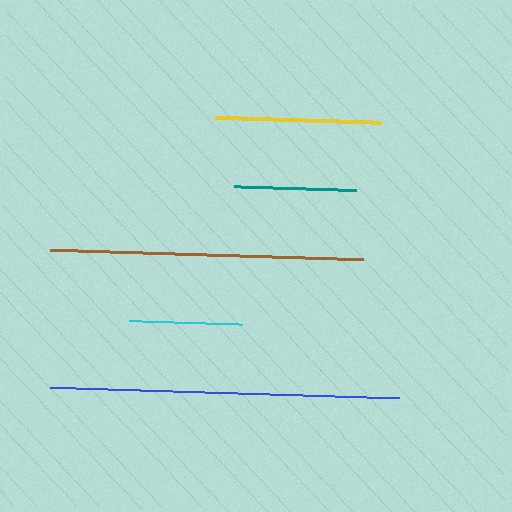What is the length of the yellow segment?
The yellow segment is approximately 167 pixels long.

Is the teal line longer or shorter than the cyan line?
The teal line is longer than the cyan line.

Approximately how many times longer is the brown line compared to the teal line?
The brown line is approximately 2.6 times the length of the teal line.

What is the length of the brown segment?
The brown segment is approximately 313 pixels long.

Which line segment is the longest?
The blue line is the longest at approximately 349 pixels.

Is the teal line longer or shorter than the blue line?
The blue line is longer than the teal line.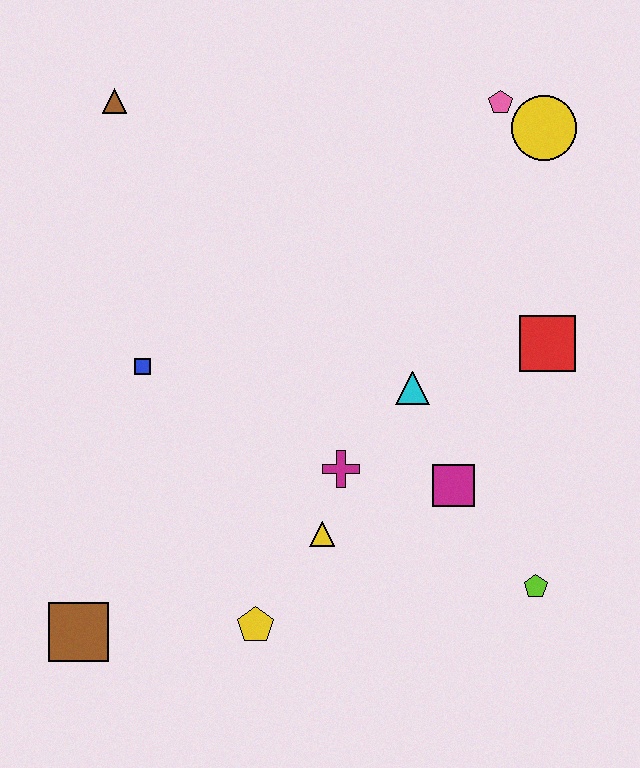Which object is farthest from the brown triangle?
The lime pentagon is farthest from the brown triangle.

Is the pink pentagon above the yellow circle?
Yes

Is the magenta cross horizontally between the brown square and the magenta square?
Yes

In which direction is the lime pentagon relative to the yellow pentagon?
The lime pentagon is to the right of the yellow pentagon.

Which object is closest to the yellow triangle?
The magenta cross is closest to the yellow triangle.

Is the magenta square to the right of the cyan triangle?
Yes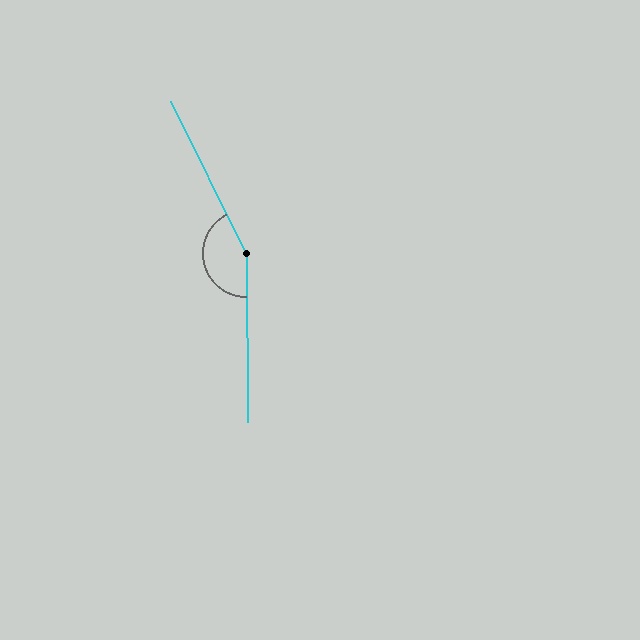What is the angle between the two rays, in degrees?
Approximately 154 degrees.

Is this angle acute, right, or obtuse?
It is obtuse.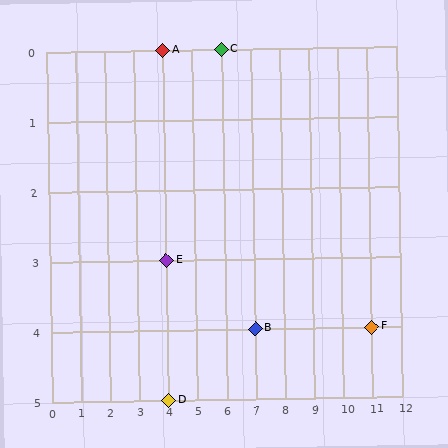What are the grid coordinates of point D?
Point D is at grid coordinates (4, 5).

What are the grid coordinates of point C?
Point C is at grid coordinates (6, 0).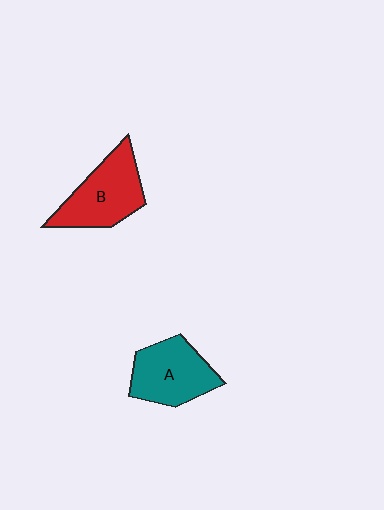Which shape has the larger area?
Shape B (red).